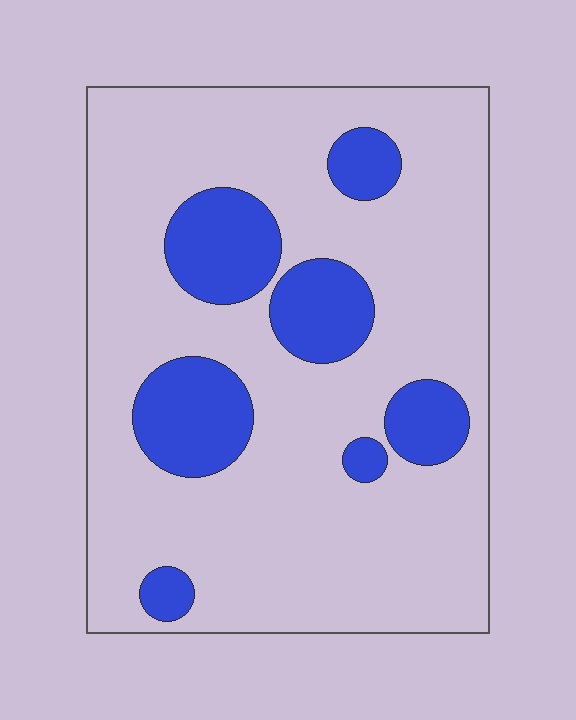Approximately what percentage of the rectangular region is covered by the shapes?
Approximately 20%.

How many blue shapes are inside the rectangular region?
7.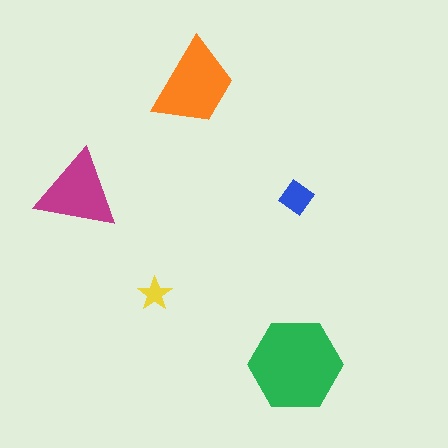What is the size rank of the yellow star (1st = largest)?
5th.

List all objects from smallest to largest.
The yellow star, the blue diamond, the magenta triangle, the orange trapezoid, the green hexagon.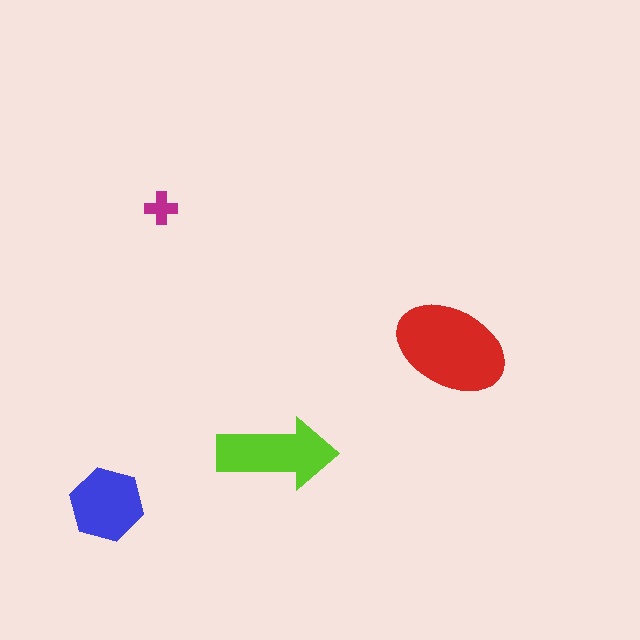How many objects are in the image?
There are 4 objects in the image.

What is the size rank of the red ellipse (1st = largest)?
1st.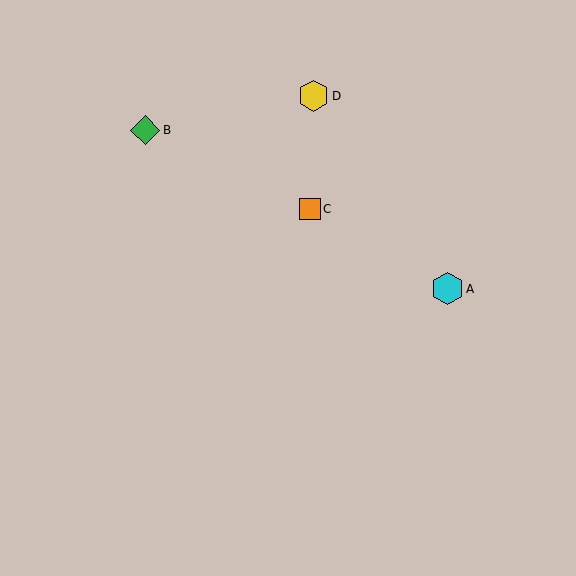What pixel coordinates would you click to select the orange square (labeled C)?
Click at (310, 209) to select the orange square C.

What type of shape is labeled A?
Shape A is a cyan hexagon.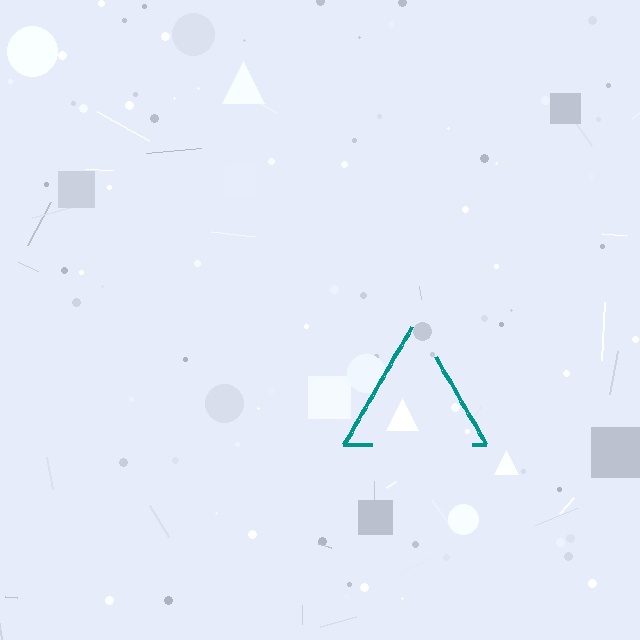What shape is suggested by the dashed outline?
The dashed outline suggests a triangle.